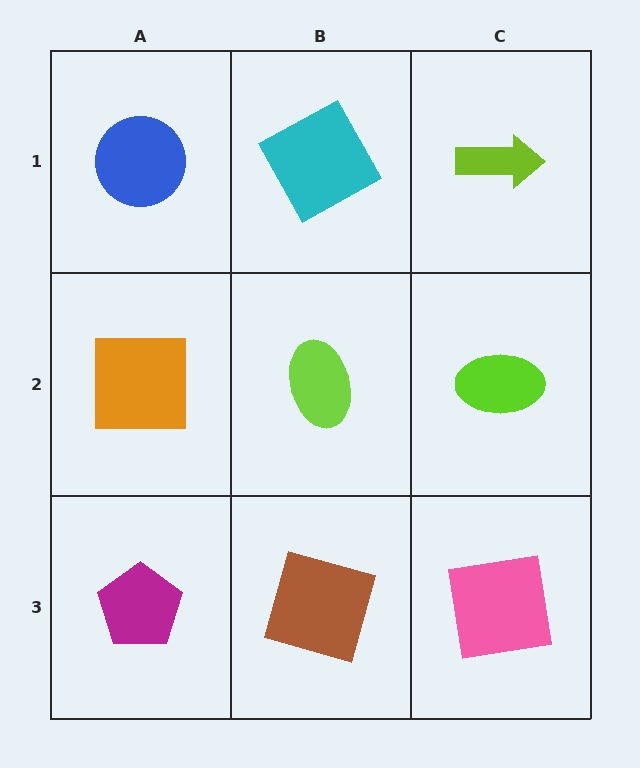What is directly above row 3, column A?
An orange square.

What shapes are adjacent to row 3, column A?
An orange square (row 2, column A), a brown square (row 3, column B).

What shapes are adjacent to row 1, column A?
An orange square (row 2, column A), a cyan square (row 1, column B).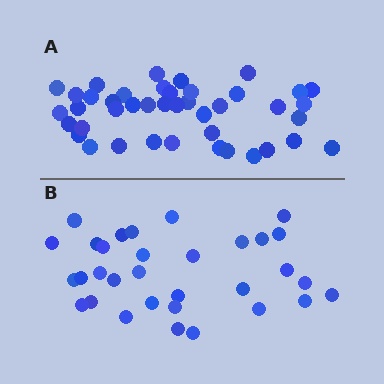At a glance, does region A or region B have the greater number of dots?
Region A (the top region) has more dots.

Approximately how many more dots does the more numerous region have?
Region A has roughly 10 or so more dots than region B.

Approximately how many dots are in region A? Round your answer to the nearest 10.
About 40 dots. (The exact count is 42, which rounds to 40.)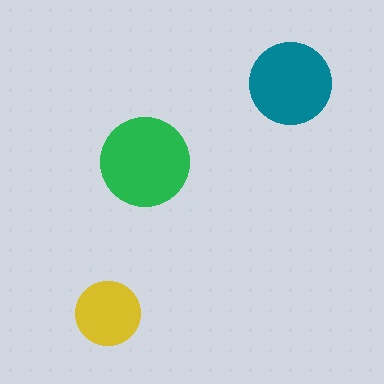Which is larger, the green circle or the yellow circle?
The green one.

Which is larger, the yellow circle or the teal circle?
The teal one.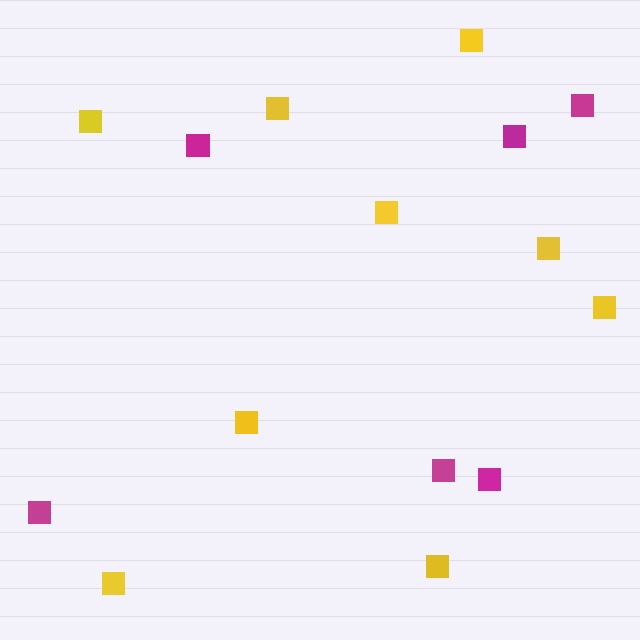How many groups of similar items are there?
There are 2 groups: one group of magenta squares (6) and one group of yellow squares (9).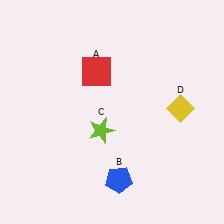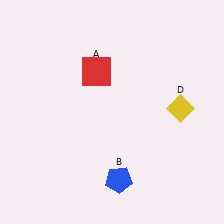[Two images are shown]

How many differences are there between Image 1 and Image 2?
There is 1 difference between the two images.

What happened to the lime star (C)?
The lime star (C) was removed in Image 2. It was in the bottom-left area of Image 1.